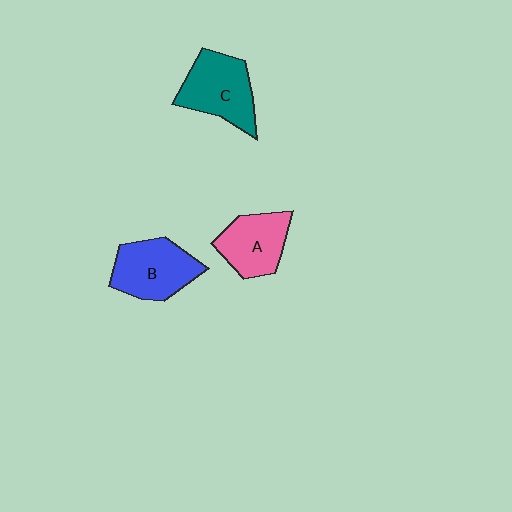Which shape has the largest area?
Shape C (teal).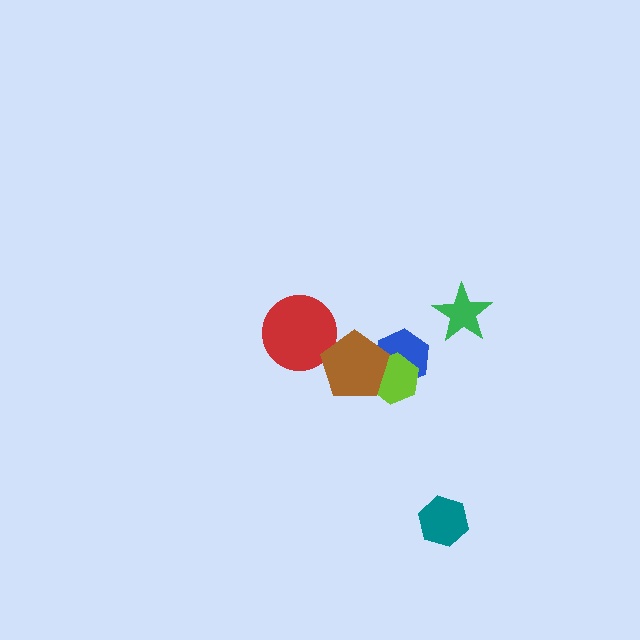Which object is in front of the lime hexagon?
The brown pentagon is in front of the lime hexagon.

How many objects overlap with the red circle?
1 object overlaps with the red circle.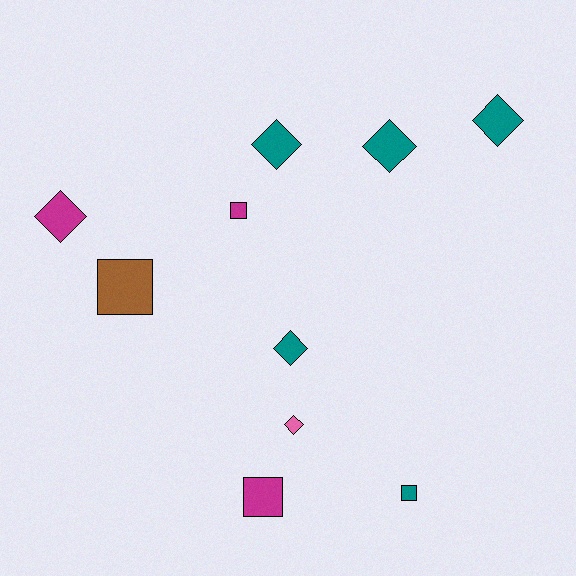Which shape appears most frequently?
Diamond, with 6 objects.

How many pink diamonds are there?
There is 1 pink diamond.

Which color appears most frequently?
Teal, with 5 objects.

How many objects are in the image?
There are 10 objects.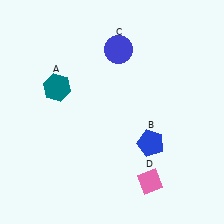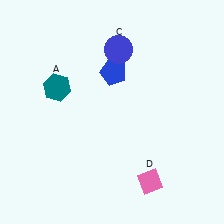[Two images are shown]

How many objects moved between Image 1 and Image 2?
1 object moved between the two images.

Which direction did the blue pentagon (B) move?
The blue pentagon (B) moved up.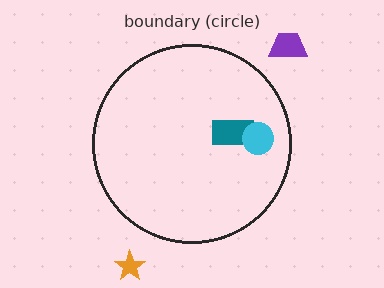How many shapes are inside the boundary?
2 inside, 2 outside.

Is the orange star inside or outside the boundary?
Outside.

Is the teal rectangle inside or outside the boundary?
Inside.